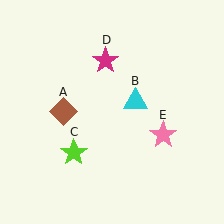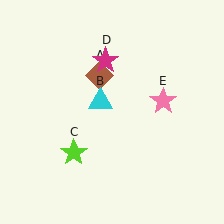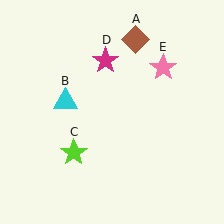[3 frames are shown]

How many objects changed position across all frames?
3 objects changed position: brown diamond (object A), cyan triangle (object B), pink star (object E).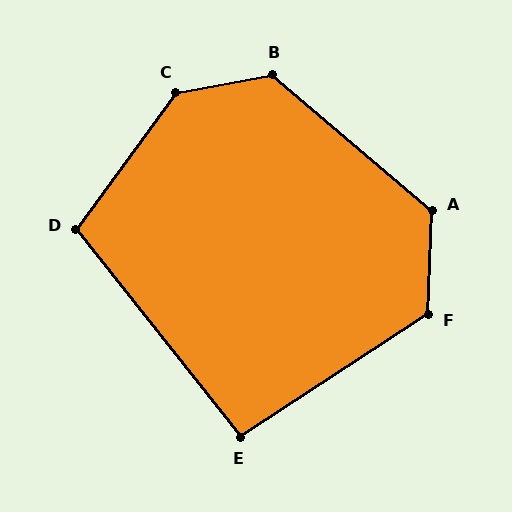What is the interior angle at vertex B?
Approximately 129 degrees (obtuse).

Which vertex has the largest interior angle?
C, at approximately 137 degrees.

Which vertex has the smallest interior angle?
E, at approximately 95 degrees.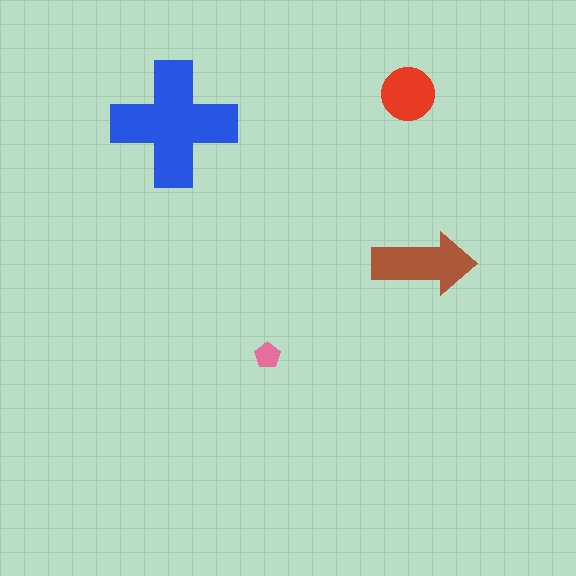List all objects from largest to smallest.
The blue cross, the brown arrow, the red circle, the pink pentagon.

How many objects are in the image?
There are 4 objects in the image.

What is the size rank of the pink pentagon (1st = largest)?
4th.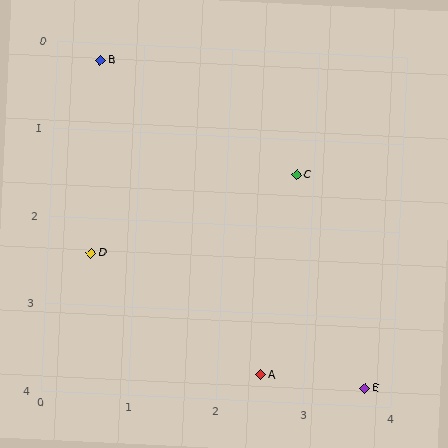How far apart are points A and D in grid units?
Points A and D are about 2.4 grid units apart.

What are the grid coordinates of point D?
Point D is at approximately (0.5, 2.4).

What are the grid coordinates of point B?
Point B is at approximately (0.5, 0.2).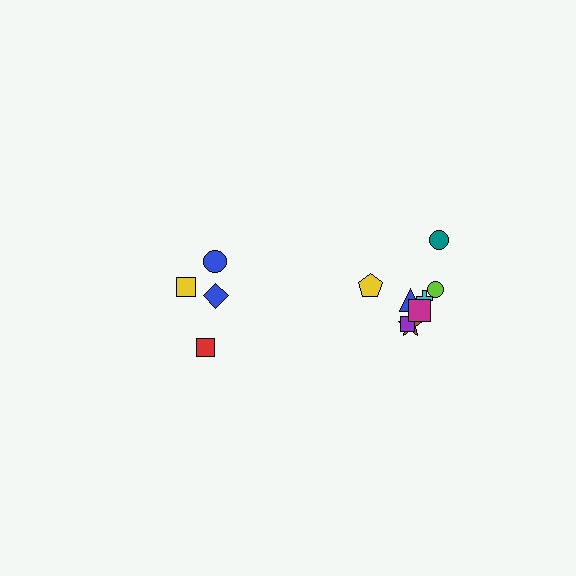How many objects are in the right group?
There are 8 objects.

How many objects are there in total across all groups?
There are 12 objects.